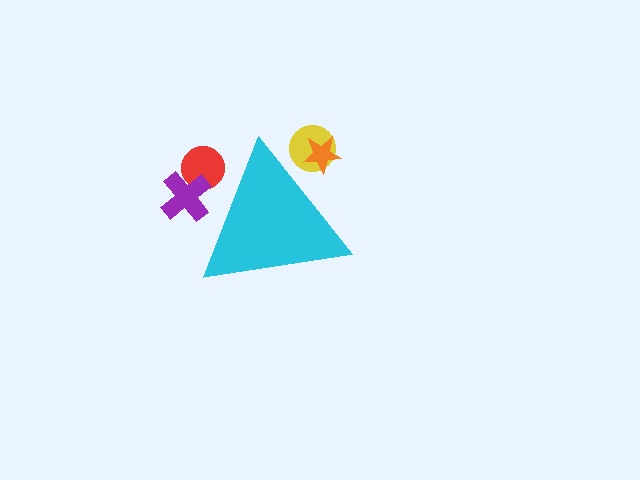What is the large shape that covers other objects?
A cyan triangle.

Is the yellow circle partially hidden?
Yes, the yellow circle is partially hidden behind the cyan triangle.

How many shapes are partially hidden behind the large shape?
4 shapes are partially hidden.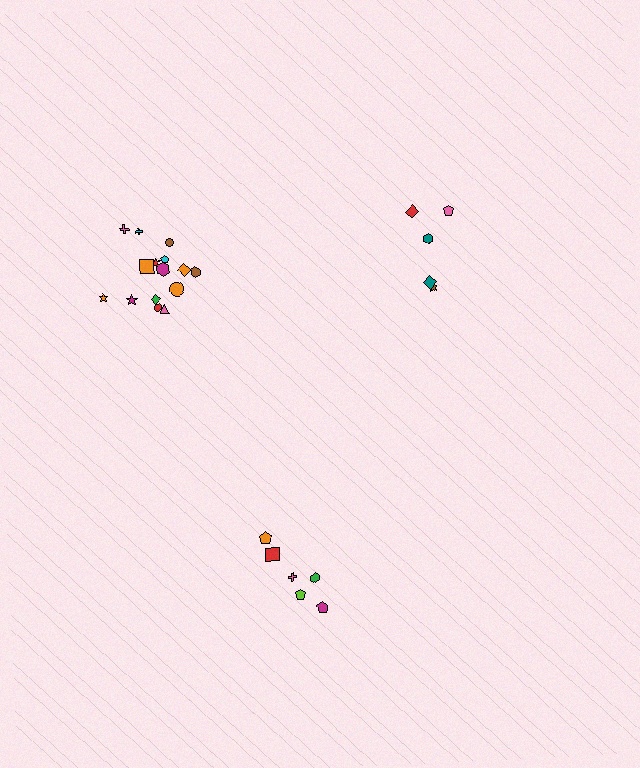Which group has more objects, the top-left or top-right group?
The top-left group.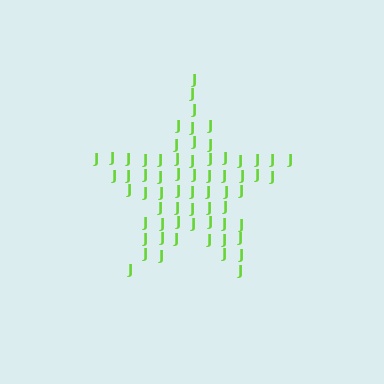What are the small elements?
The small elements are letter J's.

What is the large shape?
The large shape is a star.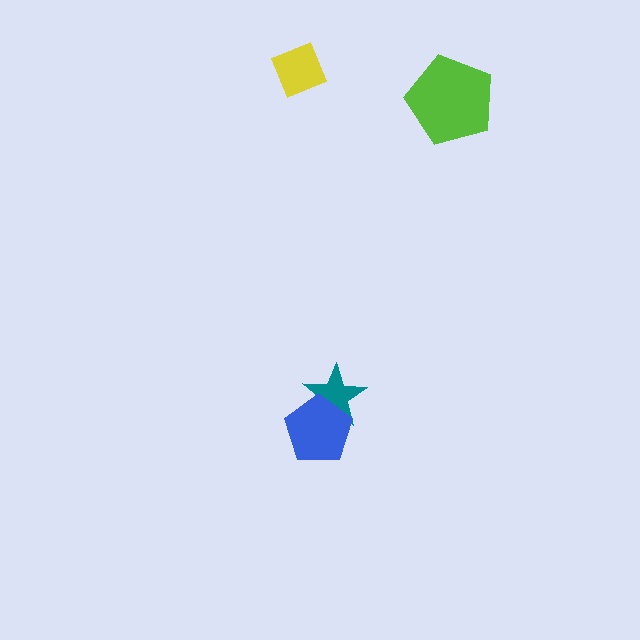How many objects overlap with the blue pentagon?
1 object overlaps with the blue pentagon.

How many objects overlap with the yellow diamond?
0 objects overlap with the yellow diamond.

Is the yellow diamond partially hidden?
No, no other shape covers it.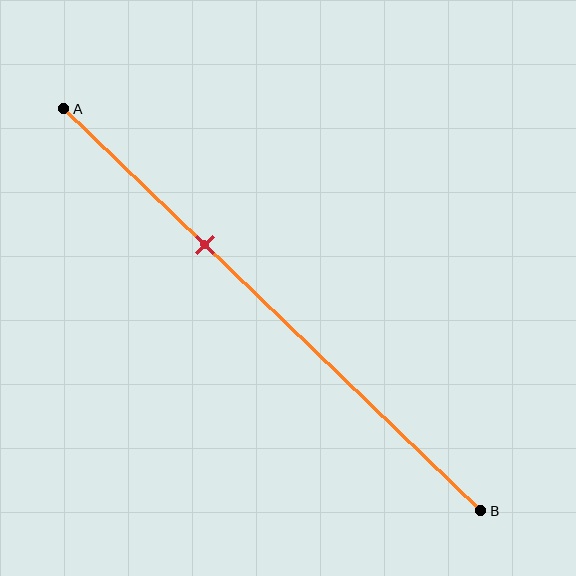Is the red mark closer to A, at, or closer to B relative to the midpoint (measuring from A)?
The red mark is closer to point A than the midpoint of segment AB.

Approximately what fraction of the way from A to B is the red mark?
The red mark is approximately 35% of the way from A to B.